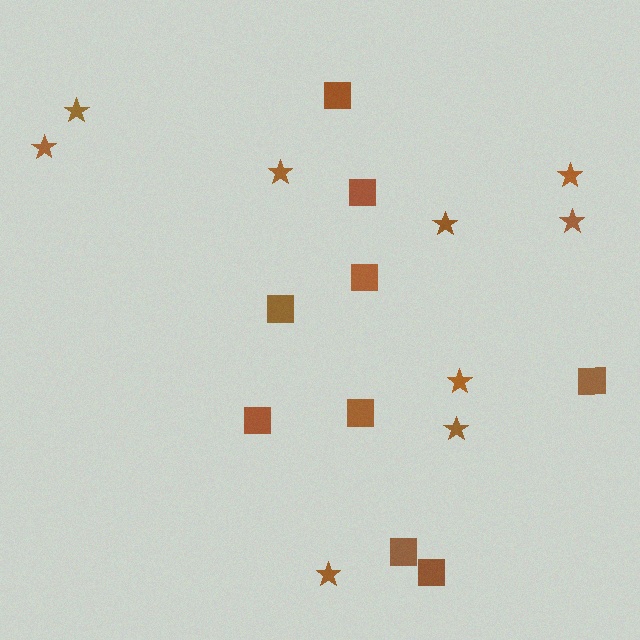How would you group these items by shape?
There are 2 groups: one group of stars (9) and one group of squares (9).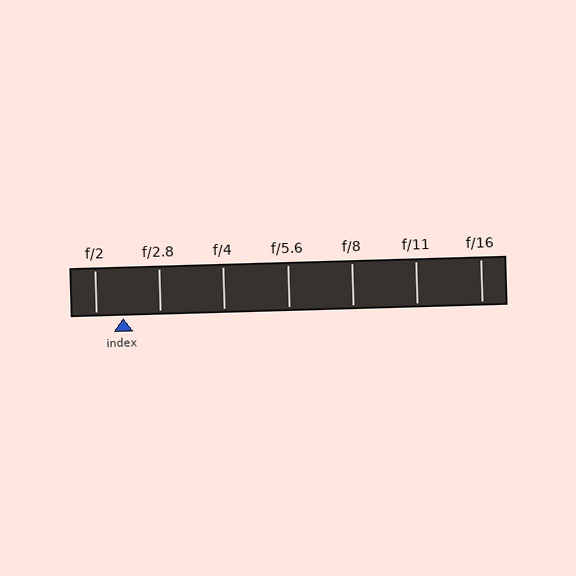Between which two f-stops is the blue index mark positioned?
The index mark is between f/2 and f/2.8.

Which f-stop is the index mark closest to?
The index mark is closest to f/2.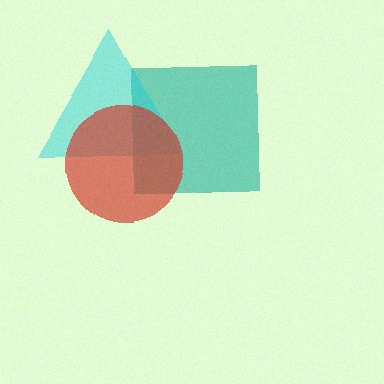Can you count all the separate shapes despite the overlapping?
Yes, there are 3 separate shapes.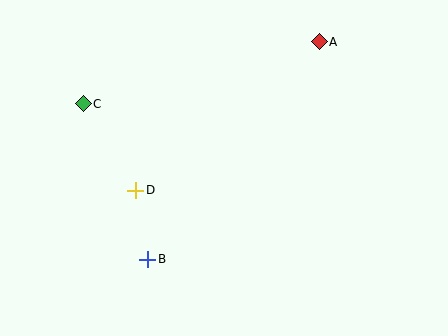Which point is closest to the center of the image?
Point D at (136, 190) is closest to the center.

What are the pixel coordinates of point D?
Point D is at (136, 190).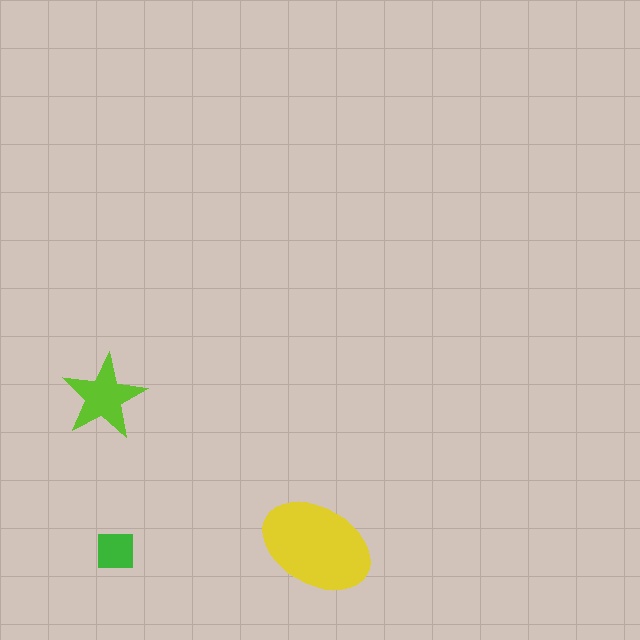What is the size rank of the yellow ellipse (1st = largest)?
1st.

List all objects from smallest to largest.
The green square, the lime star, the yellow ellipse.